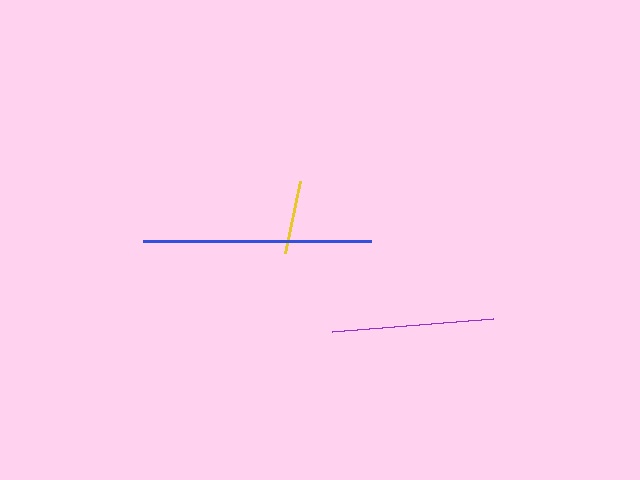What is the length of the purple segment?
The purple segment is approximately 162 pixels long.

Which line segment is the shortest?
The yellow line is the shortest at approximately 74 pixels.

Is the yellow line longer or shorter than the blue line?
The blue line is longer than the yellow line.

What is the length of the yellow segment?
The yellow segment is approximately 74 pixels long.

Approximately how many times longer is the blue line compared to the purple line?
The blue line is approximately 1.4 times the length of the purple line.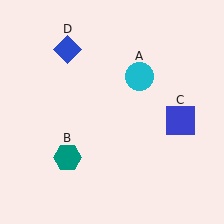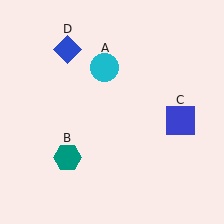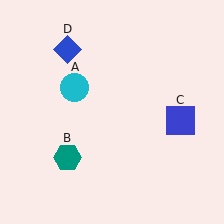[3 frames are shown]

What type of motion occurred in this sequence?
The cyan circle (object A) rotated counterclockwise around the center of the scene.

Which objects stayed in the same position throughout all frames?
Teal hexagon (object B) and blue square (object C) and blue diamond (object D) remained stationary.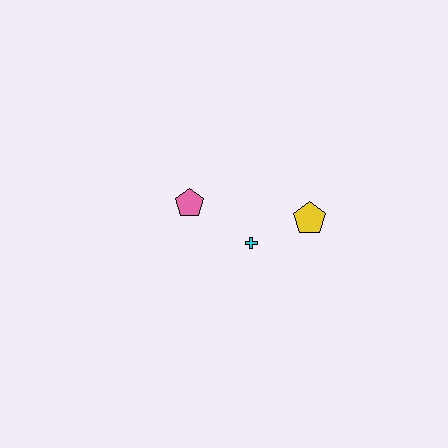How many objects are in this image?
There are 3 objects.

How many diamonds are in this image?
There are no diamonds.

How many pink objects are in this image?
There is 1 pink object.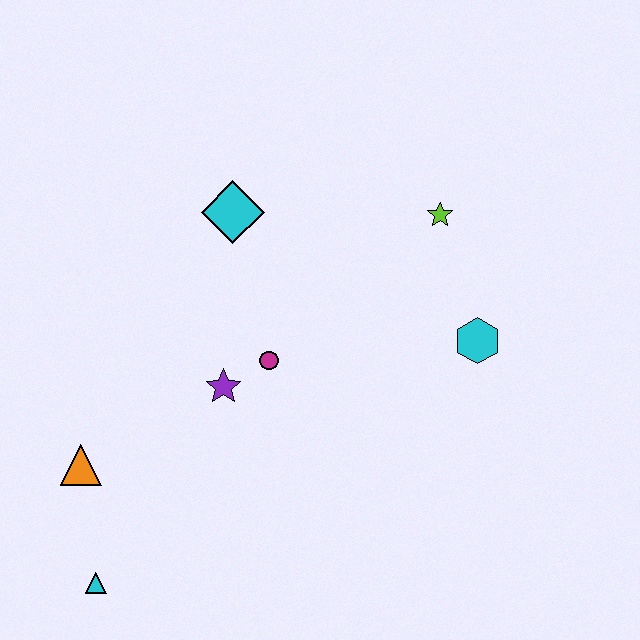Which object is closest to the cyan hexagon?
The lime star is closest to the cyan hexagon.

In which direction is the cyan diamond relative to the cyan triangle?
The cyan diamond is above the cyan triangle.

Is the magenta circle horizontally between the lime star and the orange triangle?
Yes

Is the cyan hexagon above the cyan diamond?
No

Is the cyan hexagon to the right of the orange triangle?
Yes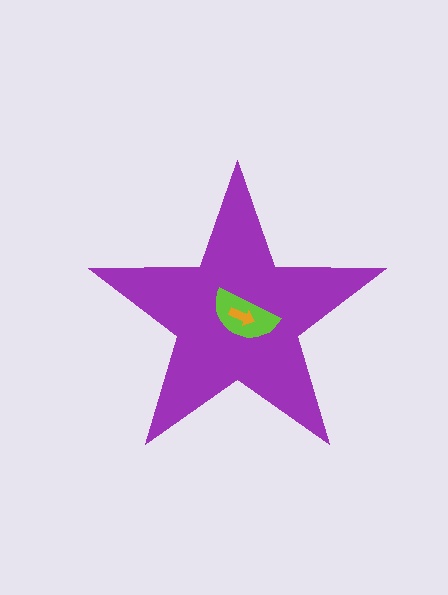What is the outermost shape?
The purple star.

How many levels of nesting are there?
3.